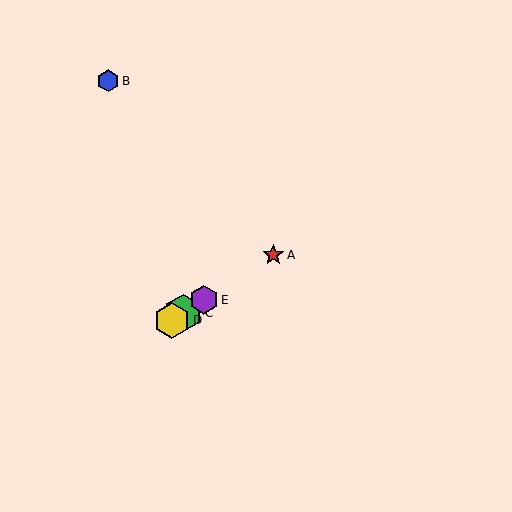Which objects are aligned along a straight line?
Objects A, C, D, E are aligned along a straight line.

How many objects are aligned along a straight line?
4 objects (A, C, D, E) are aligned along a straight line.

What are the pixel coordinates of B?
Object B is at (108, 81).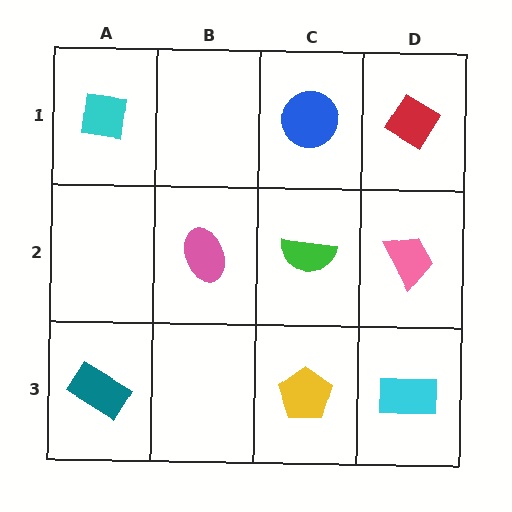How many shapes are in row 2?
3 shapes.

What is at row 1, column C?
A blue circle.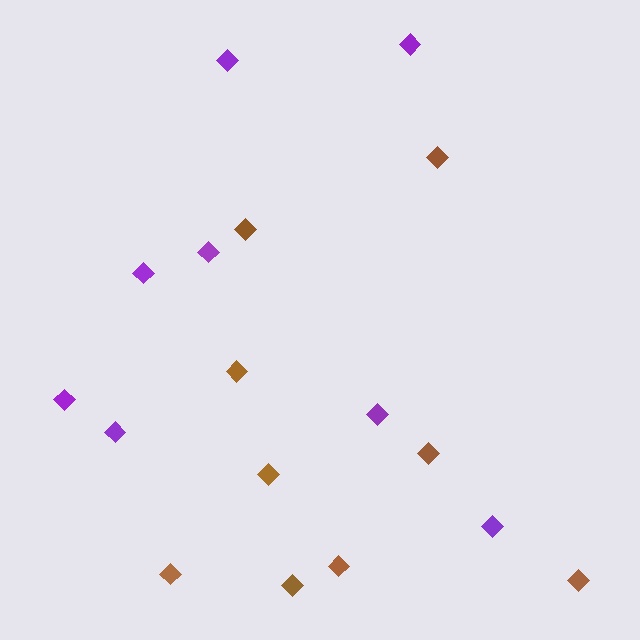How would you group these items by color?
There are 2 groups: one group of brown diamonds (9) and one group of purple diamonds (8).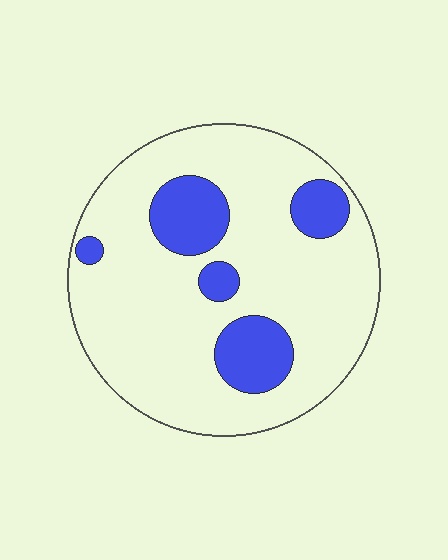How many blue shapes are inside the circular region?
5.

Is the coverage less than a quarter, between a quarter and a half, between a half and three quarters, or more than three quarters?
Less than a quarter.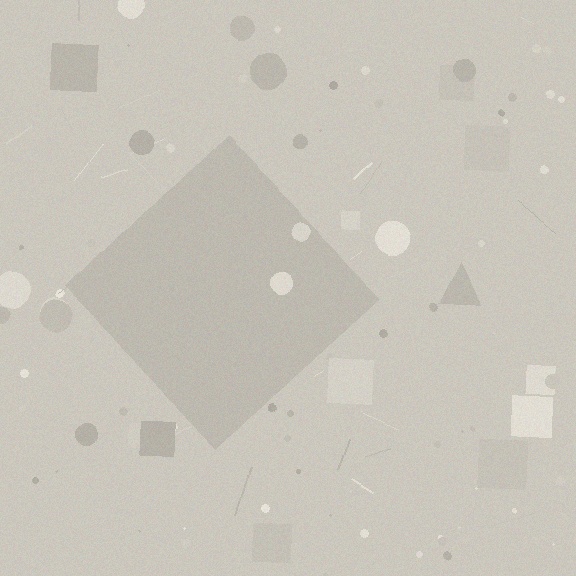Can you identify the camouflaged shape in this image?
The camouflaged shape is a diamond.